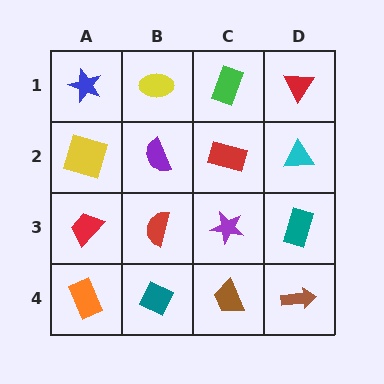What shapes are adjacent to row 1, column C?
A red rectangle (row 2, column C), a yellow ellipse (row 1, column B), a red triangle (row 1, column D).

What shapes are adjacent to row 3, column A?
A yellow square (row 2, column A), an orange rectangle (row 4, column A), a red semicircle (row 3, column B).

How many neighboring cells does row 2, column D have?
3.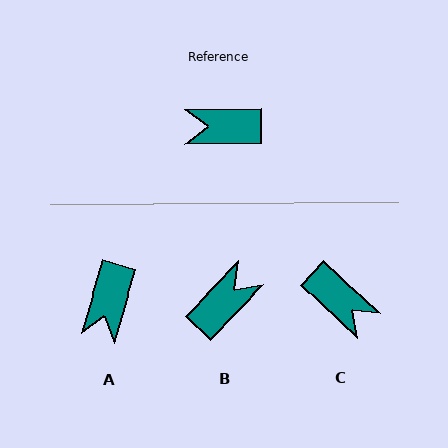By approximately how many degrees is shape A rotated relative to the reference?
Approximately 72 degrees counter-clockwise.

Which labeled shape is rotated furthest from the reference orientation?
C, about 136 degrees away.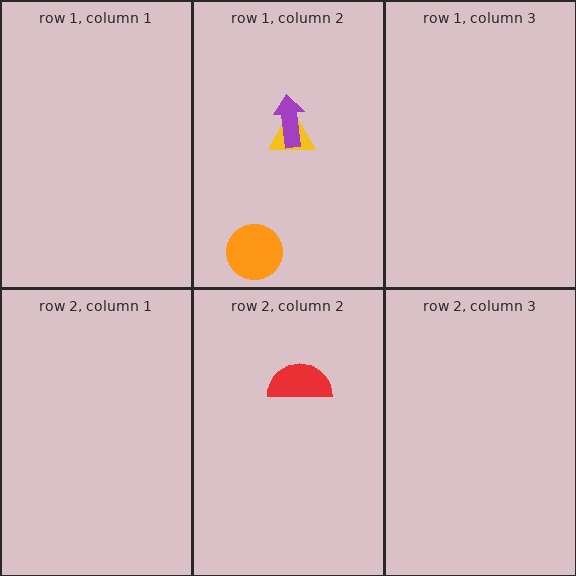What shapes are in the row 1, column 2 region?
The yellow triangle, the purple arrow, the orange circle.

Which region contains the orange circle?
The row 1, column 2 region.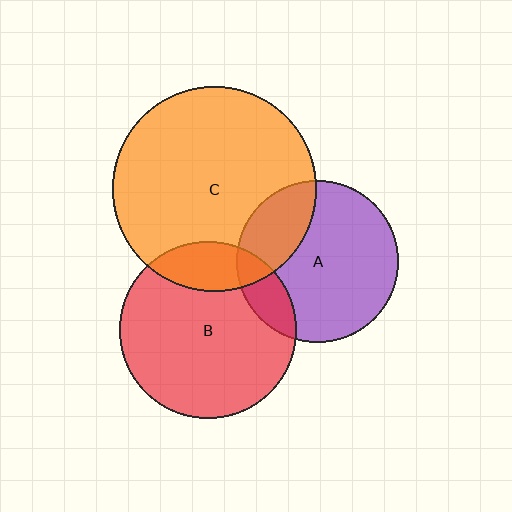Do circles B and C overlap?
Yes.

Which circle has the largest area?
Circle C (orange).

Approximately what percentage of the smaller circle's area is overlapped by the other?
Approximately 20%.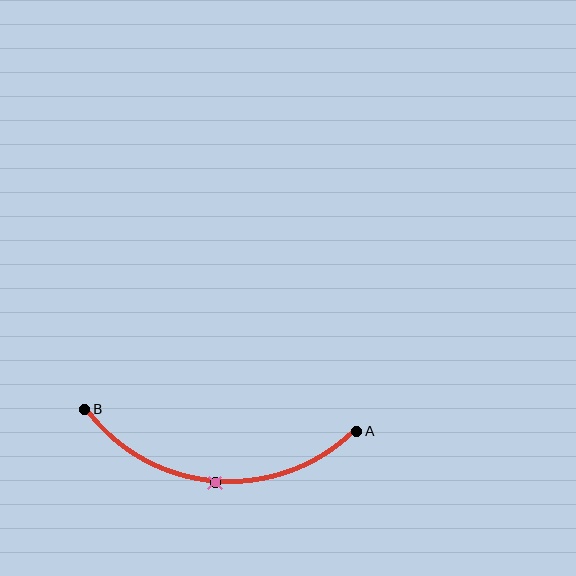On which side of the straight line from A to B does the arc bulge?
The arc bulges below the straight line connecting A and B.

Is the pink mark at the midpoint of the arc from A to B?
Yes. The pink mark lies on the arc at equal arc-length from both A and B — it is the arc midpoint.